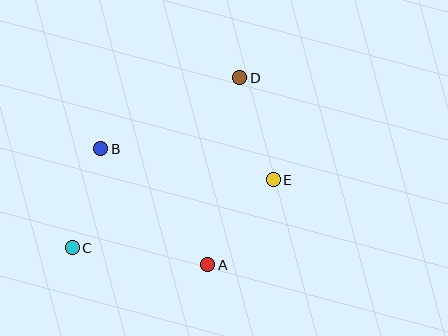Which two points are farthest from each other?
Points C and D are farthest from each other.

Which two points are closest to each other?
Points B and C are closest to each other.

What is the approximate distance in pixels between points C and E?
The distance between C and E is approximately 212 pixels.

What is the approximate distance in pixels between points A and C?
The distance between A and C is approximately 137 pixels.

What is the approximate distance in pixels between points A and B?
The distance between A and B is approximately 158 pixels.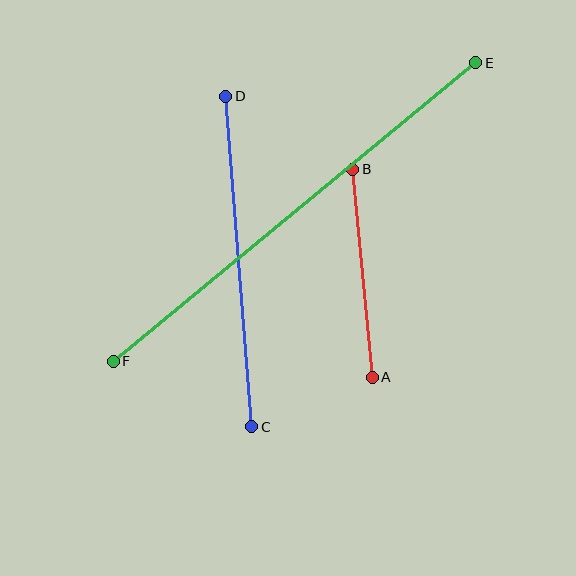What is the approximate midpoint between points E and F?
The midpoint is at approximately (294, 212) pixels.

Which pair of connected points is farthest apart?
Points E and F are farthest apart.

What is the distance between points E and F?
The distance is approximately 470 pixels.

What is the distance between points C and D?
The distance is approximately 332 pixels.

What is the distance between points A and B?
The distance is approximately 209 pixels.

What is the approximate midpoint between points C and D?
The midpoint is at approximately (239, 261) pixels.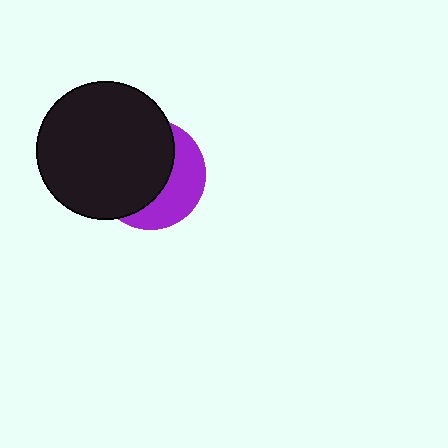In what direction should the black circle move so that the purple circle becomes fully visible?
The black circle should move left. That is the shortest direction to clear the overlap and leave the purple circle fully visible.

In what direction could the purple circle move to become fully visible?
The purple circle could move right. That would shift it out from behind the black circle entirely.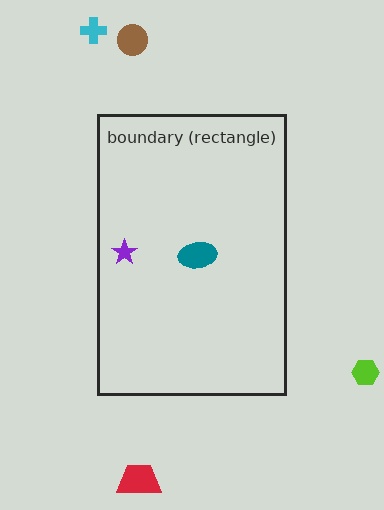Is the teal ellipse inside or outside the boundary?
Inside.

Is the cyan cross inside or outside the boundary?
Outside.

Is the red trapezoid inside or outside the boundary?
Outside.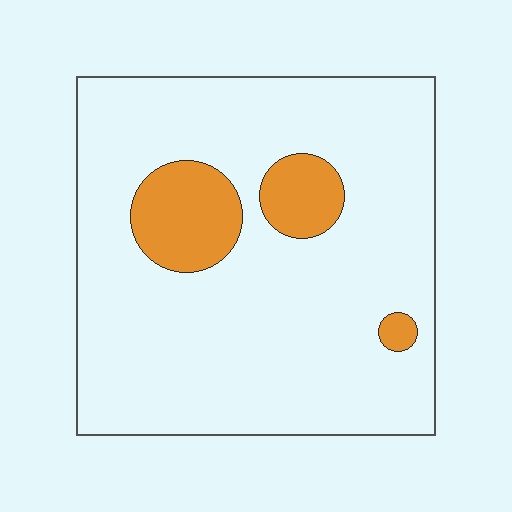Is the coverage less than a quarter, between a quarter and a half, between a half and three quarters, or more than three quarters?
Less than a quarter.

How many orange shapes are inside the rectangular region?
3.